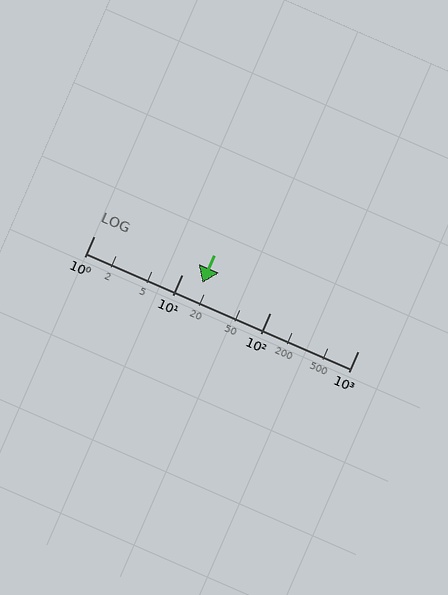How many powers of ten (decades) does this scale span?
The scale spans 3 decades, from 1 to 1000.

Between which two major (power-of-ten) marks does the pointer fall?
The pointer is between 10 and 100.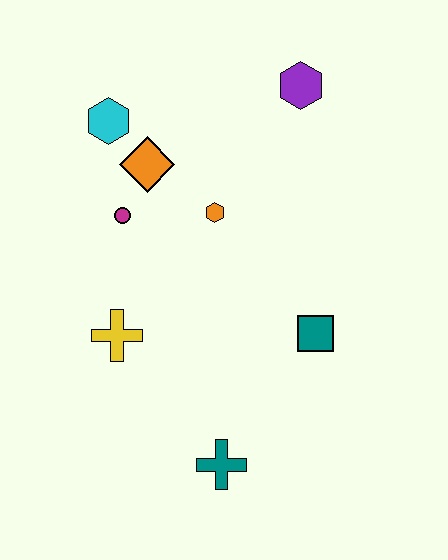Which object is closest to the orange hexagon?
The orange diamond is closest to the orange hexagon.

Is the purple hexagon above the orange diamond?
Yes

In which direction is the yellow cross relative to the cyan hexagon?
The yellow cross is below the cyan hexagon.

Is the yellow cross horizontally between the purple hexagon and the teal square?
No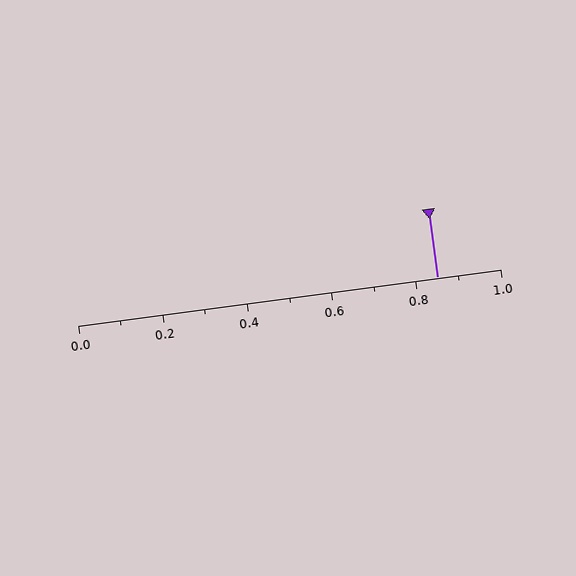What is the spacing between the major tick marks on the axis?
The major ticks are spaced 0.2 apart.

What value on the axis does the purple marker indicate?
The marker indicates approximately 0.85.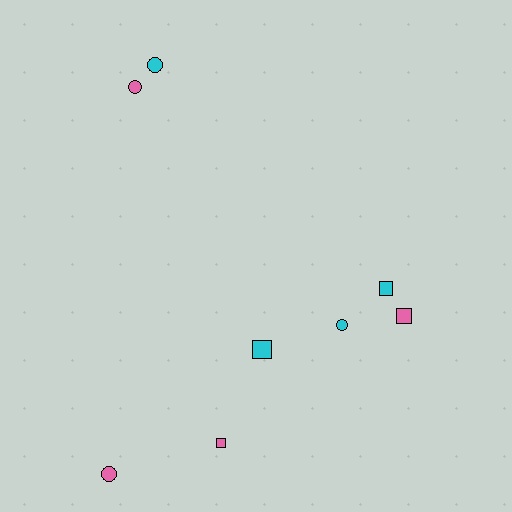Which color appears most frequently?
Pink, with 4 objects.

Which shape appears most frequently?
Square, with 4 objects.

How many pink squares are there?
There are 2 pink squares.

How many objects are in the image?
There are 8 objects.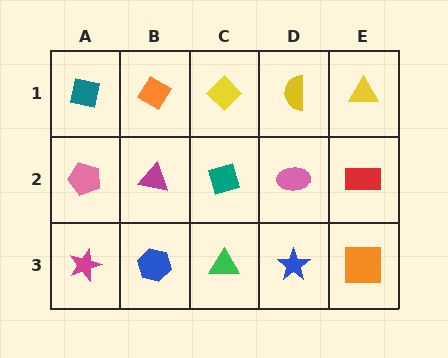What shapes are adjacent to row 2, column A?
A teal square (row 1, column A), a magenta star (row 3, column A), a magenta triangle (row 2, column B).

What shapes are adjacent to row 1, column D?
A pink ellipse (row 2, column D), a yellow diamond (row 1, column C), a yellow triangle (row 1, column E).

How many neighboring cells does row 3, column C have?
3.